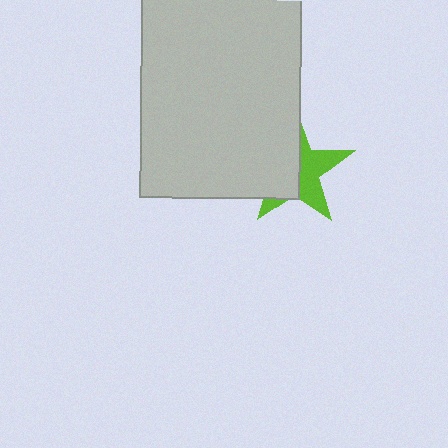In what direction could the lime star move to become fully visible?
The lime star could move right. That would shift it out from behind the light gray rectangle entirely.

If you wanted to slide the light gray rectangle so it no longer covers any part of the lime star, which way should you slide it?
Slide it left — that is the most direct way to separate the two shapes.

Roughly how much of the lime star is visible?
About half of it is visible (roughly 46%).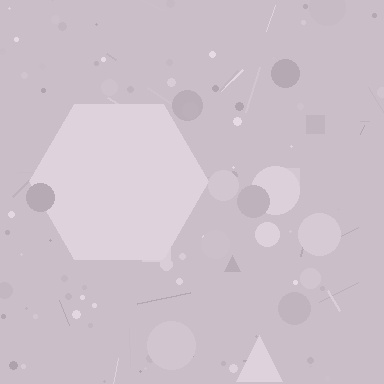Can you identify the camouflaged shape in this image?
The camouflaged shape is a hexagon.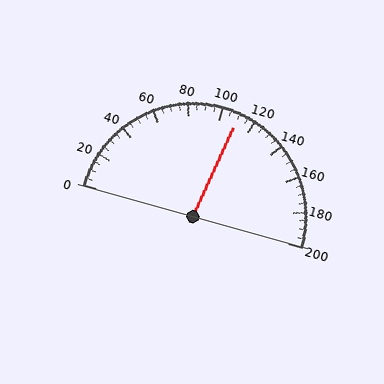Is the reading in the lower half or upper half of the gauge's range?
The reading is in the upper half of the range (0 to 200).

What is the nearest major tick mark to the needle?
The nearest major tick mark is 120.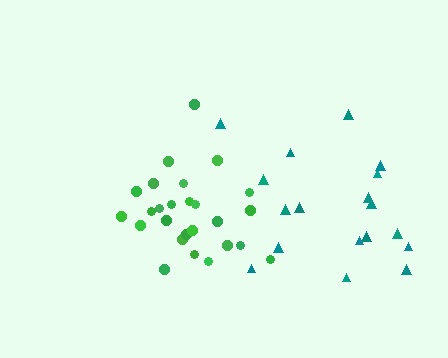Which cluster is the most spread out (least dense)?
Teal.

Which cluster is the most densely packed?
Green.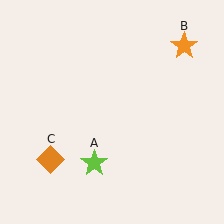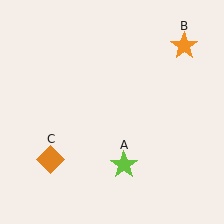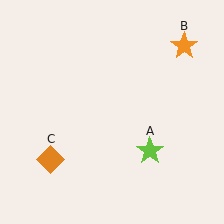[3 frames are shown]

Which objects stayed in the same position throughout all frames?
Orange star (object B) and orange diamond (object C) remained stationary.